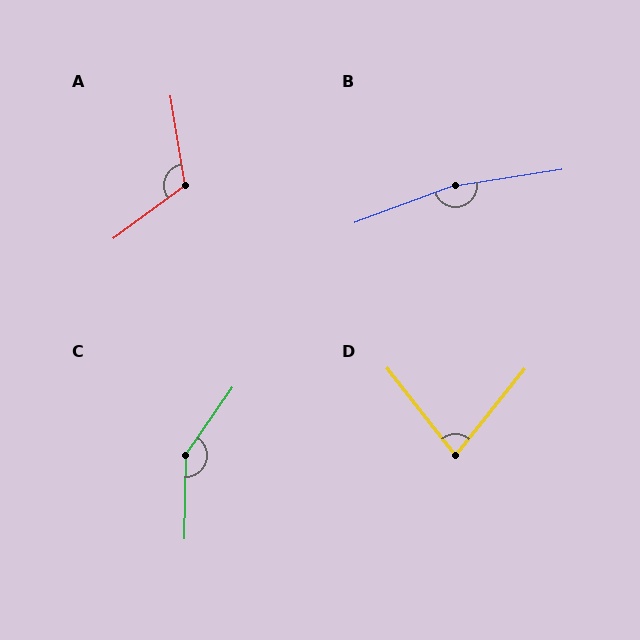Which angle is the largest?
B, at approximately 168 degrees.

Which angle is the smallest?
D, at approximately 77 degrees.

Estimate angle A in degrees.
Approximately 117 degrees.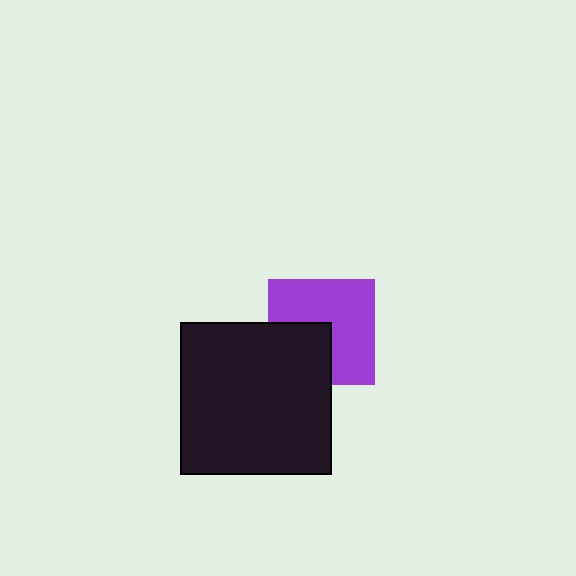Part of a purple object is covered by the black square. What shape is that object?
It is a square.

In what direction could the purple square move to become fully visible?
The purple square could move toward the upper-right. That would shift it out from behind the black square entirely.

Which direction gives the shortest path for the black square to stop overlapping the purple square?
Moving toward the lower-left gives the shortest separation.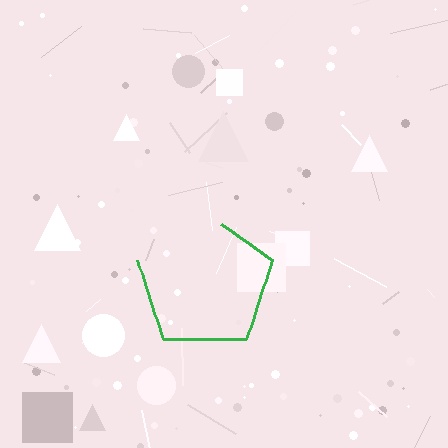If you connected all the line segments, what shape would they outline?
They would outline a pentagon.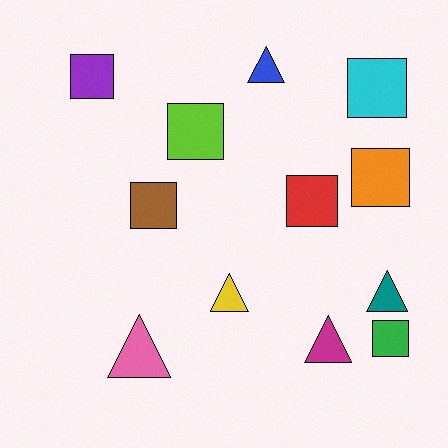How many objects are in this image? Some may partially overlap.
There are 12 objects.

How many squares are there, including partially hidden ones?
There are 7 squares.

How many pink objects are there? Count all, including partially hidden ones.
There is 1 pink object.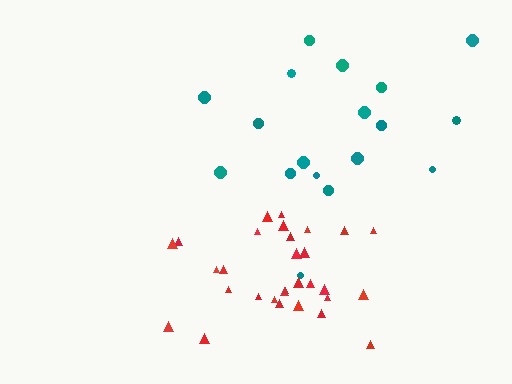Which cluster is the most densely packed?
Red.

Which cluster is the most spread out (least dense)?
Teal.